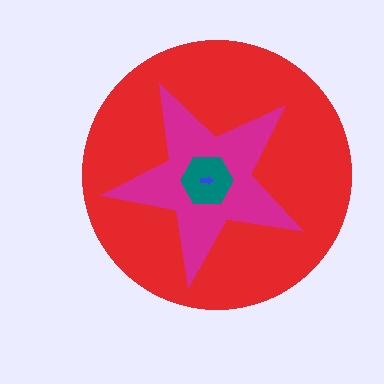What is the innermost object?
The blue arrow.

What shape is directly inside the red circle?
The magenta star.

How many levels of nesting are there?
4.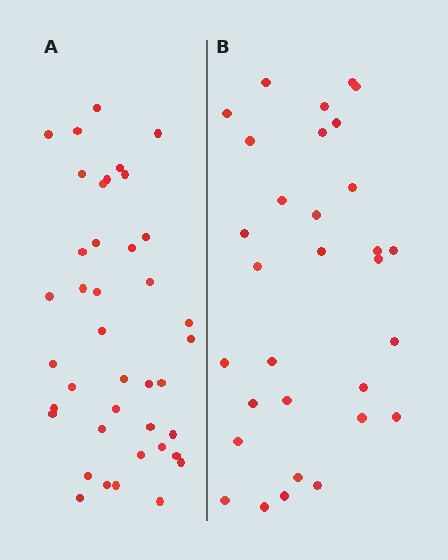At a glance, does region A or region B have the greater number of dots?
Region A (the left region) has more dots.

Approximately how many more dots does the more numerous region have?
Region A has roughly 8 or so more dots than region B.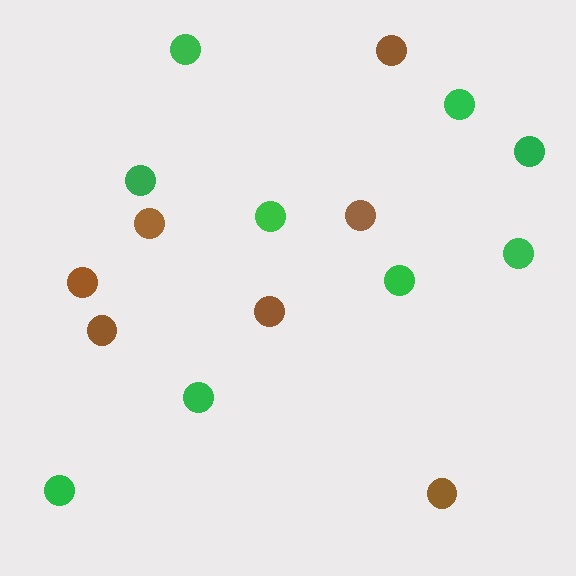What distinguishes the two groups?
There are 2 groups: one group of green circles (9) and one group of brown circles (7).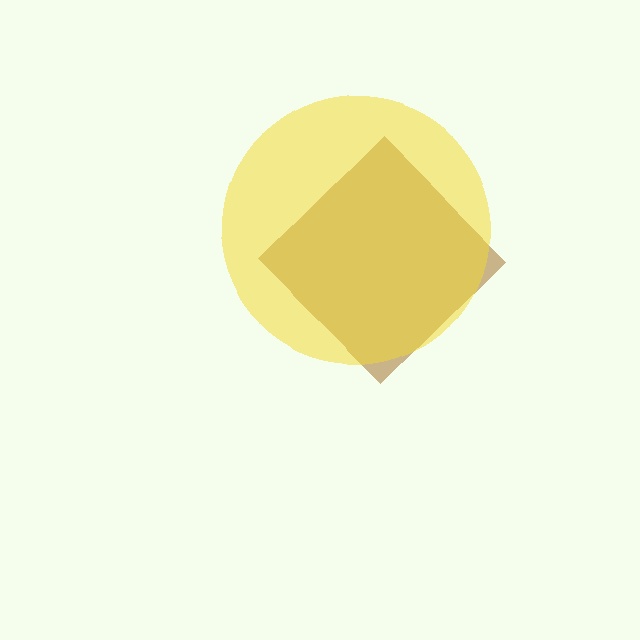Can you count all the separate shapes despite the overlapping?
Yes, there are 2 separate shapes.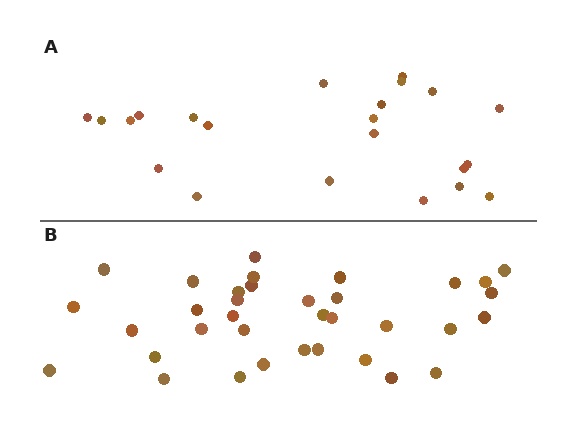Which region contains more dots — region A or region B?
Region B (the bottom region) has more dots.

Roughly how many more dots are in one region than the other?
Region B has approximately 15 more dots than region A.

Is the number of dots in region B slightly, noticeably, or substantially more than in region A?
Region B has substantially more. The ratio is roughly 1.6 to 1.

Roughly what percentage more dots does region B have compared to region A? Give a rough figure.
About 60% more.